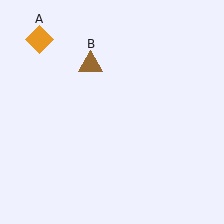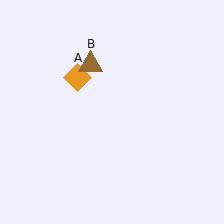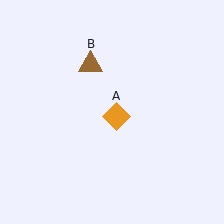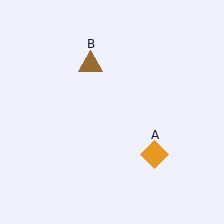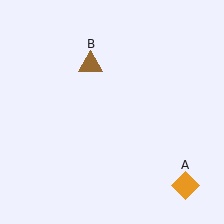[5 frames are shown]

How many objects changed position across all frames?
1 object changed position: orange diamond (object A).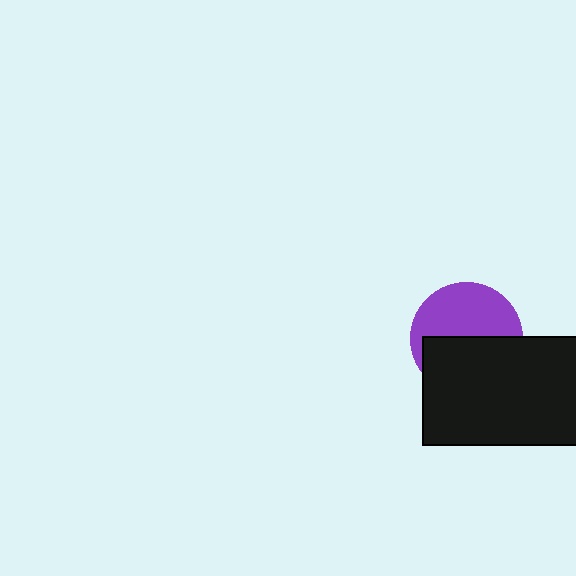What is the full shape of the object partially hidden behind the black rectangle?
The partially hidden object is a purple circle.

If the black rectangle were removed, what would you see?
You would see the complete purple circle.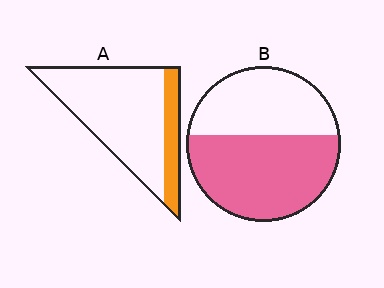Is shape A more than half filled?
No.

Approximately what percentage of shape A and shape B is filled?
A is approximately 20% and B is approximately 55%.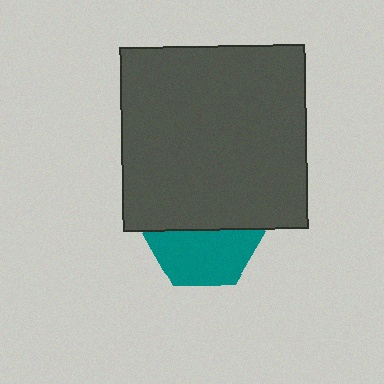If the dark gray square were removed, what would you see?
You would see the complete teal hexagon.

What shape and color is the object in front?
The object in front is a dark gray square.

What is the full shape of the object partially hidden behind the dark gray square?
The partially hidden object is a teal hexagon.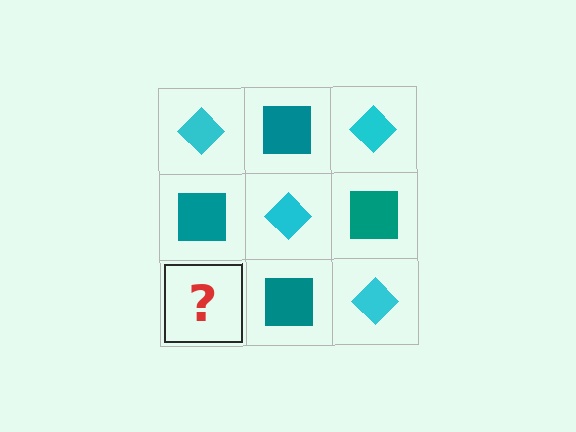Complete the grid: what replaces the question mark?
The question mark should be replaced with a cyan diamond.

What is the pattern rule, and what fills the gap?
The rule is that it alternates cyan diamond and teal square in a checkerboard pattern. The gap should be filled with a cyan diamond.